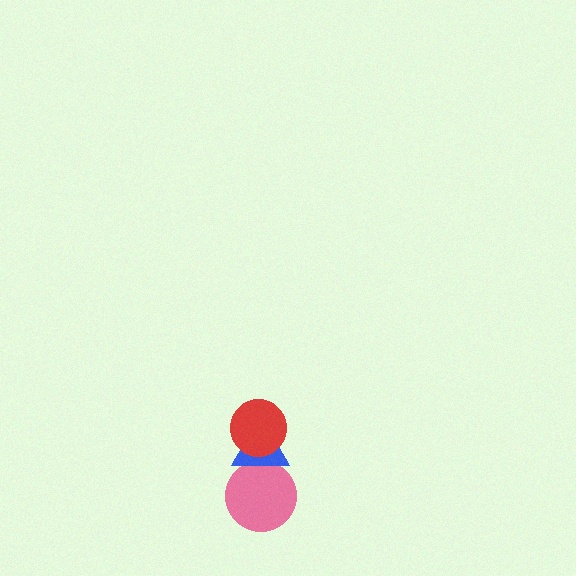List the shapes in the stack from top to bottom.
From top to bottom: the red circle, the blue triangle, the pink circle.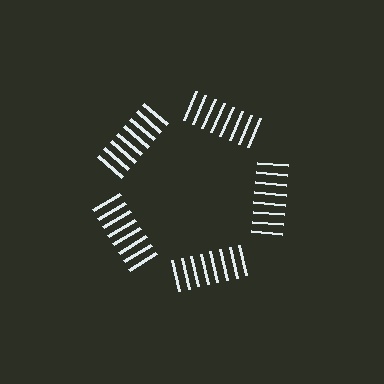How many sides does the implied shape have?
5 sides — the line-ends trace a pentagon.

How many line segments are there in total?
40 — 8 along each of the 5 edges.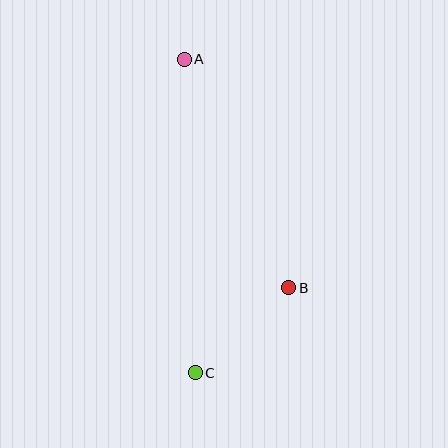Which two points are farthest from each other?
Points A and C are farthest from each other.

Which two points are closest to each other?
Points B and C are closest to each other.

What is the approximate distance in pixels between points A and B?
The distance between A and B is approximately 251 pixels.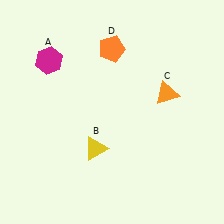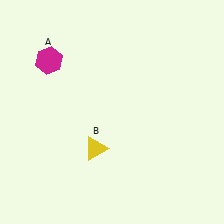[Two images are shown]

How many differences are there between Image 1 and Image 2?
There are 2 differences between the two images.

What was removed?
The orange triangle (C), the orange pentagon (D) were removed in Image 2.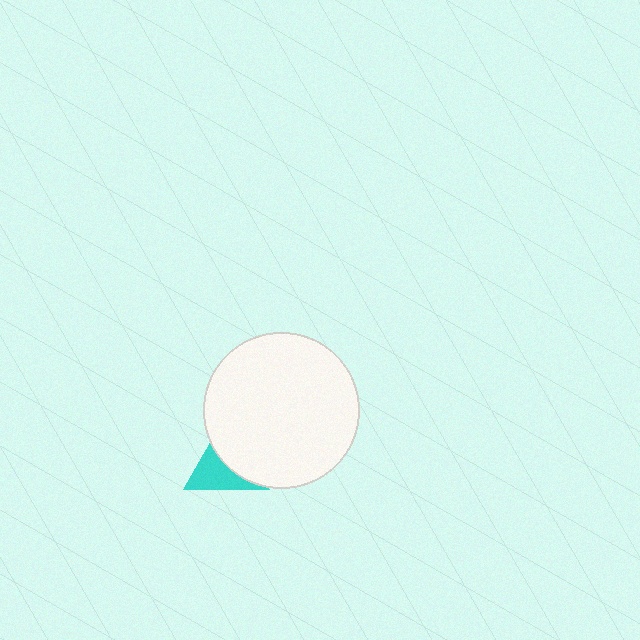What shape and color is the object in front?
The object in front is a white circle.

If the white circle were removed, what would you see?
You would see the complete cyan triangle.